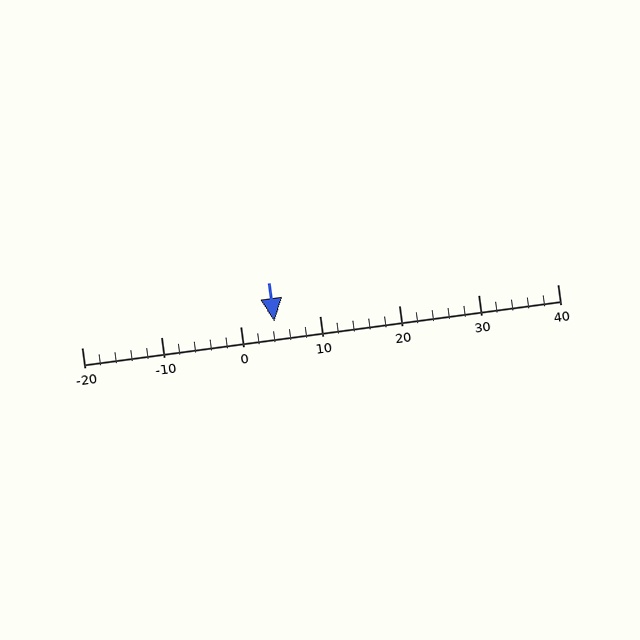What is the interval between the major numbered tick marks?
The major tick marks are spaced 10 units apart.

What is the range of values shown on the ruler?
The ruler shows values from -20 to 40.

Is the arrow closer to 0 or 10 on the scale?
The arrow is closer to 0.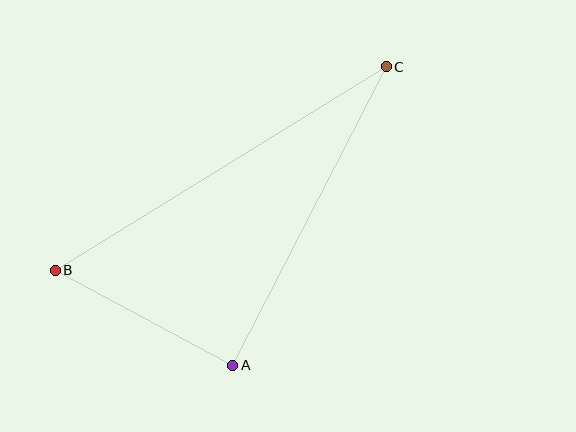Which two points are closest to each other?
Points A and B are closest to each other.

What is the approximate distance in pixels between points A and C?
The distance between A and C is approximately 336 pixels.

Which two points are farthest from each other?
Points B and C are farthest from each other.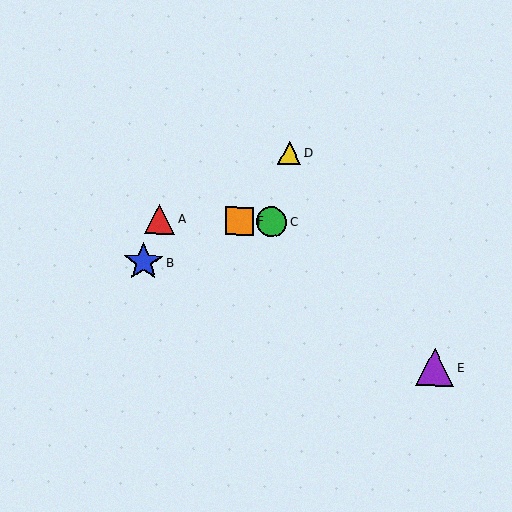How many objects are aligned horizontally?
3 objects (A, C, F) are aligned horizontally.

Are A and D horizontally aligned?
No, A is at y≈219 and D is at y≈153.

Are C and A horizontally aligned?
Yes, both are at y≈222.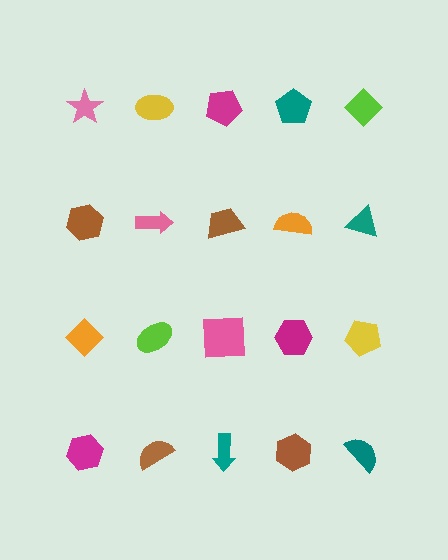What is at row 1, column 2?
A yellow ellipse.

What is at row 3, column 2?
A lime ellipse.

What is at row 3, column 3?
A pink square.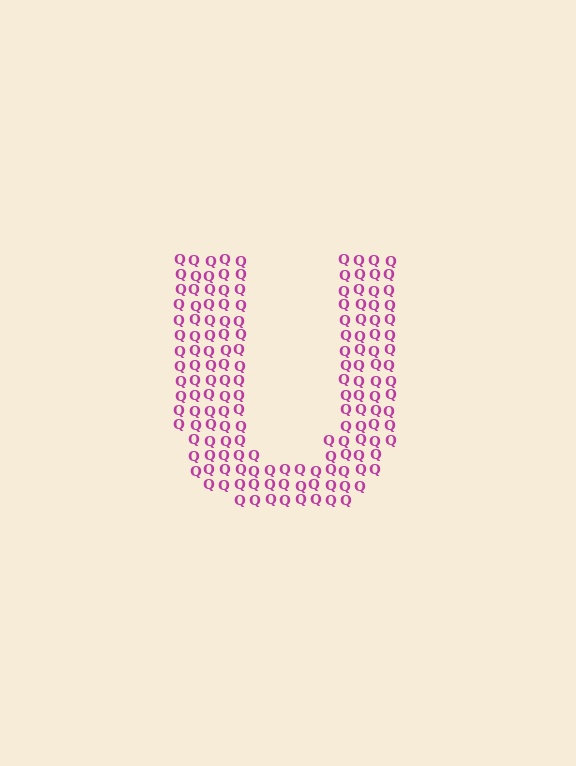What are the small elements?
The small elements are letter Q's.